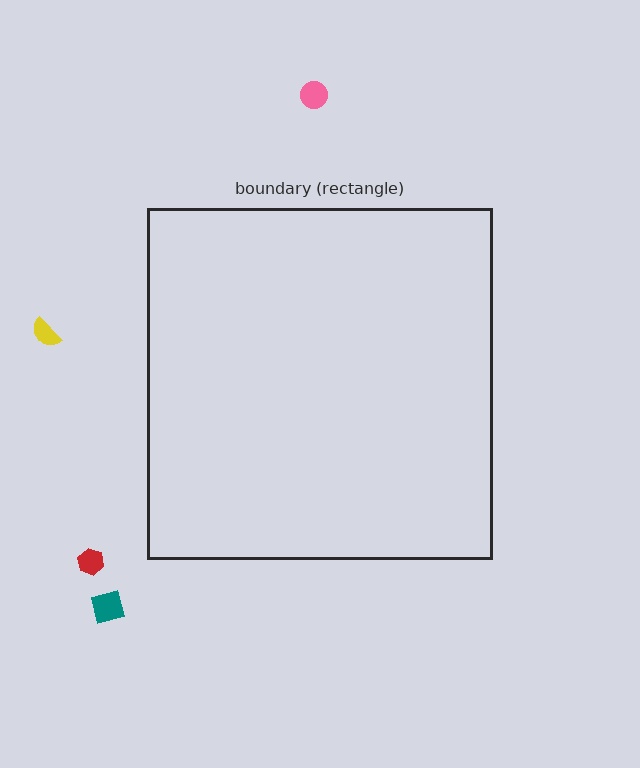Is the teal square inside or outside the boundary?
Outside.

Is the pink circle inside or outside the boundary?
Outside.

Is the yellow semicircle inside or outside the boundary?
Outside.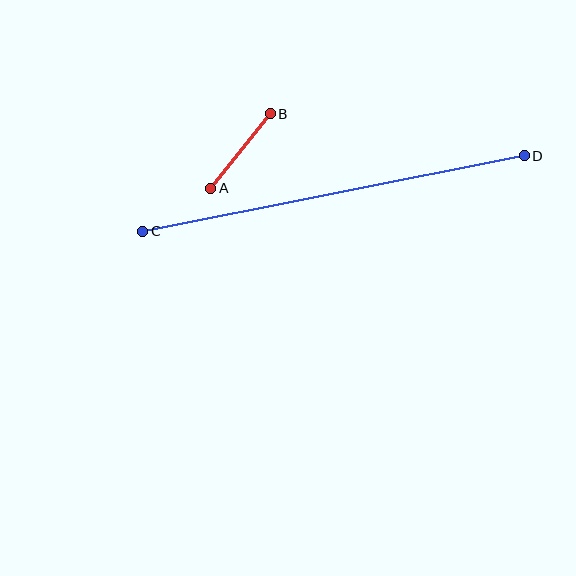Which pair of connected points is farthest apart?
Points C and D are farthest apart.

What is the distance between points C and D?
The distance is approximately 389 pixels.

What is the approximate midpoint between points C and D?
The midpoint is at approximately (334, 193) pixels.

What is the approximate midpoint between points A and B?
The midpoint is at approximately (241, 151) pixels.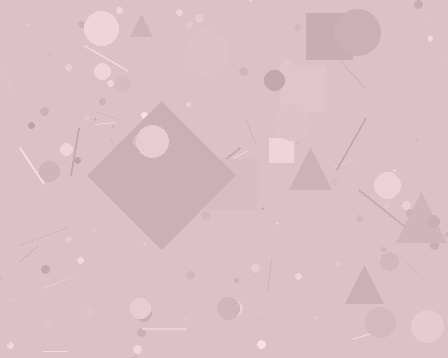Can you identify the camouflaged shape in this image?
The camouflaged shape is a diamond.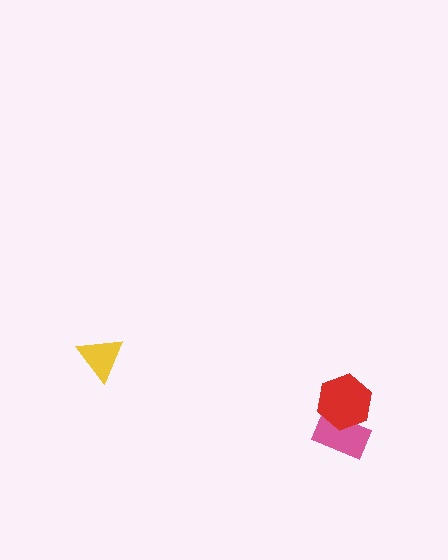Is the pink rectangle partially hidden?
Yes, it is partially covered by another shape.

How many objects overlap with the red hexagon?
1 object overlaps with the red hexagon.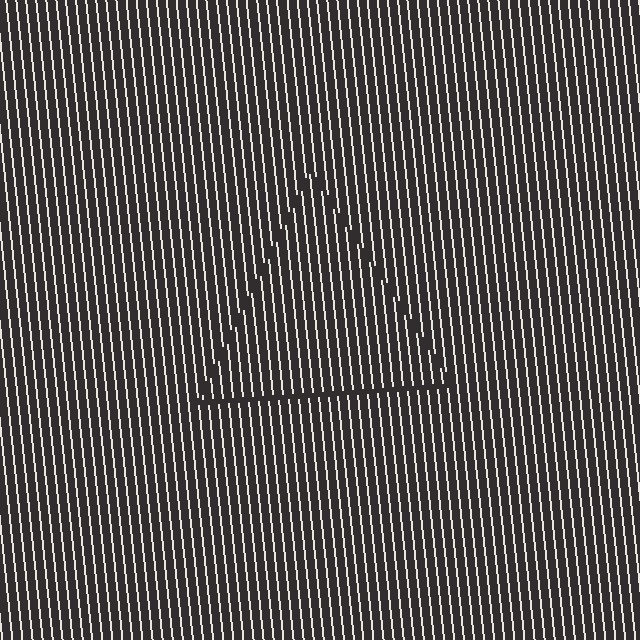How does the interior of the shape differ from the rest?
The interior of the shape contains the same grating, shifted by half a period — the contour is defined by the phase discontinuity where line-ends from the inner and outer gratings abut.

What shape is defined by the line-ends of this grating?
An illusory triangle. The interior of the shape contains the same grating, shifted by half a period — the contour is defined by the phase discontinuity where line-ends from the inner and outer gratings abut.